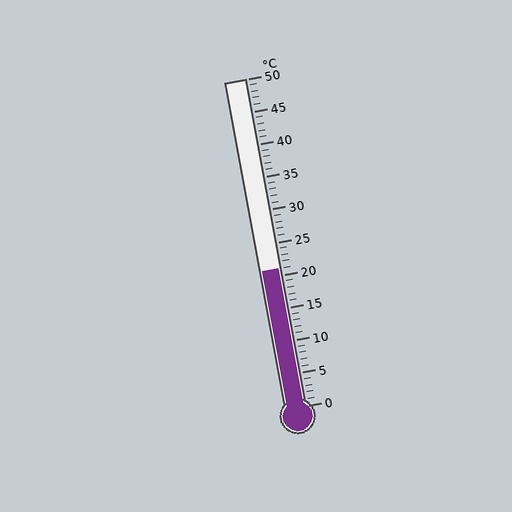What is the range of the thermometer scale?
The thermometer scale ranges from 0°C to 50°C.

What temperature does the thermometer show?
The thermometer shows approximately 21°C.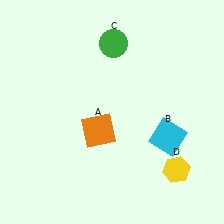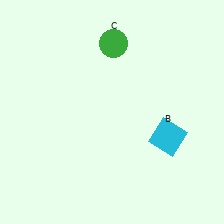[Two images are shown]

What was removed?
The yellow hexagon (D), the orange square (A) were removed in Image 2.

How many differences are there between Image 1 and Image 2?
There are 2 differences between the two images.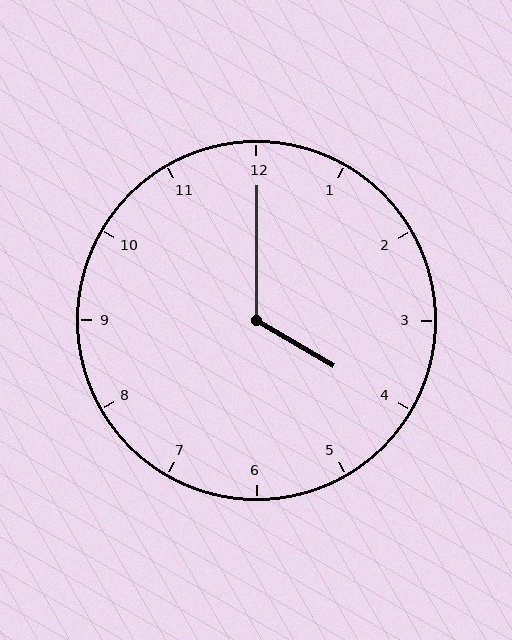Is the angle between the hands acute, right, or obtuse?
It is obtuse.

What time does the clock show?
4:00.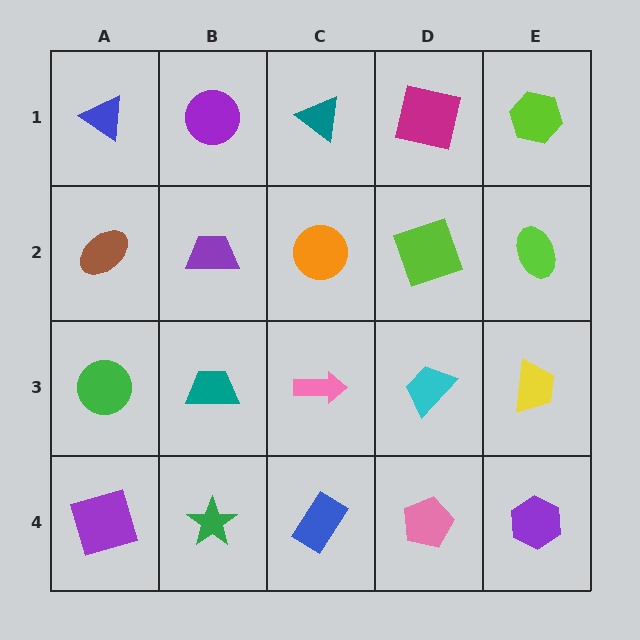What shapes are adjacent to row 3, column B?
A purple trapezoid (row 2, column B), a green star (row 4, column B), a green circle (row 3, column A), a pink arrow (row 3, column C).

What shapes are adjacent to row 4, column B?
A teal trapezoid (row 3, column B), a purple square (row 4, column A), a blue rectangle (row 4, column C).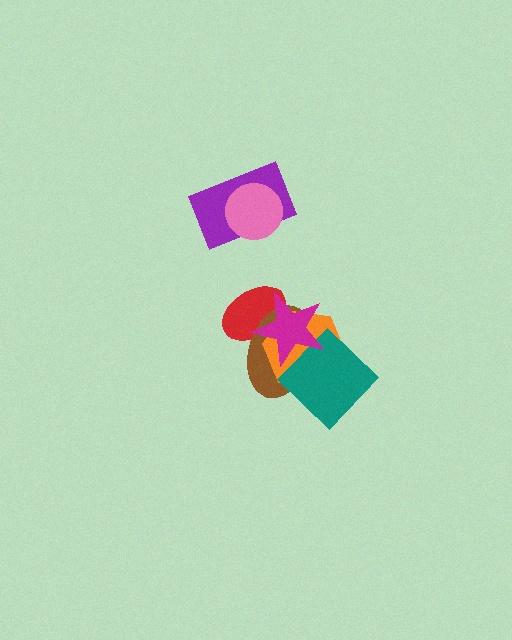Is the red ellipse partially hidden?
Yes, it is partially covered by another shape.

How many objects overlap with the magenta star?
4 objects overlap with the magenta star.